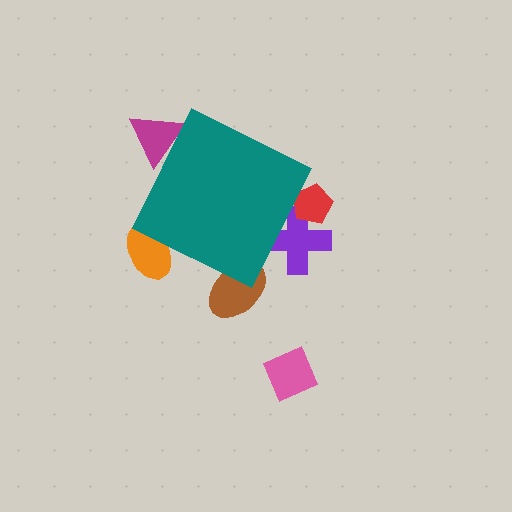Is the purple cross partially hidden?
Yes, the purple cross is partially hidden behind the teal diamond.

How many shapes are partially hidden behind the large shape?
5 shapes are partially hidden.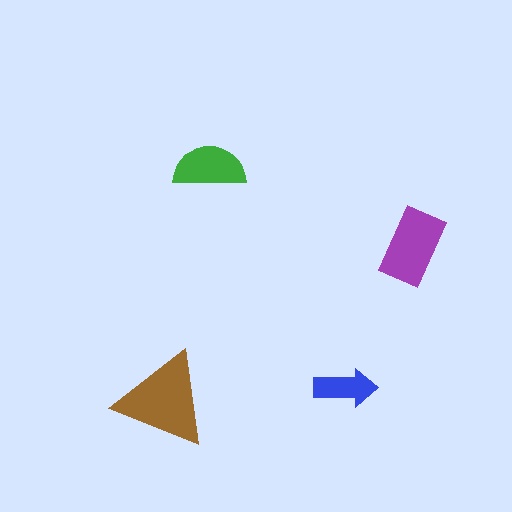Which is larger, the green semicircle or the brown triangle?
The brown triangle.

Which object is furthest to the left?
The brown triangle is leftmost.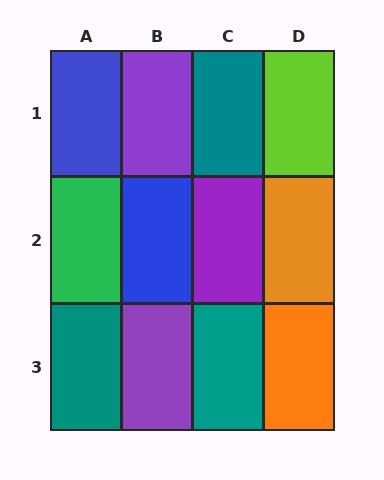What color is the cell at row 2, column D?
Orange.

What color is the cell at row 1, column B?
Purple.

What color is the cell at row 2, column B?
Blue.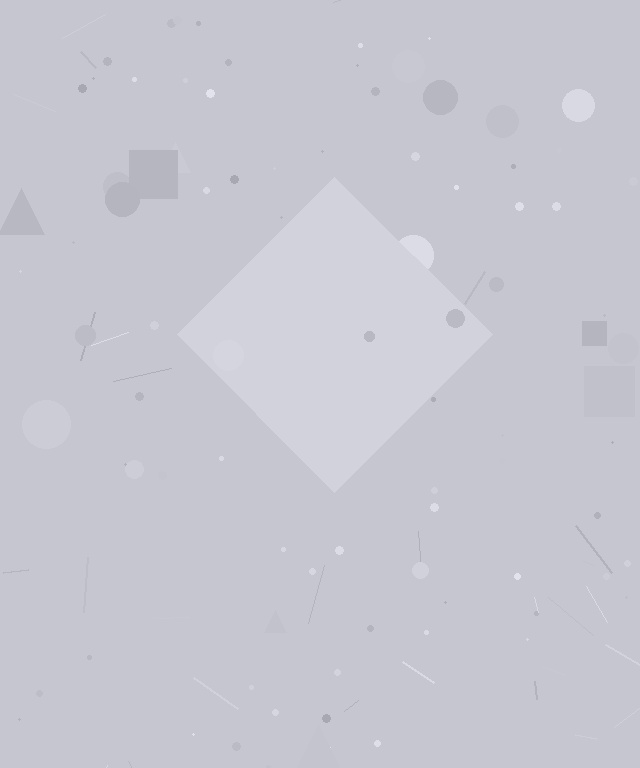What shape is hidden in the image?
A diamond is hidden in the image.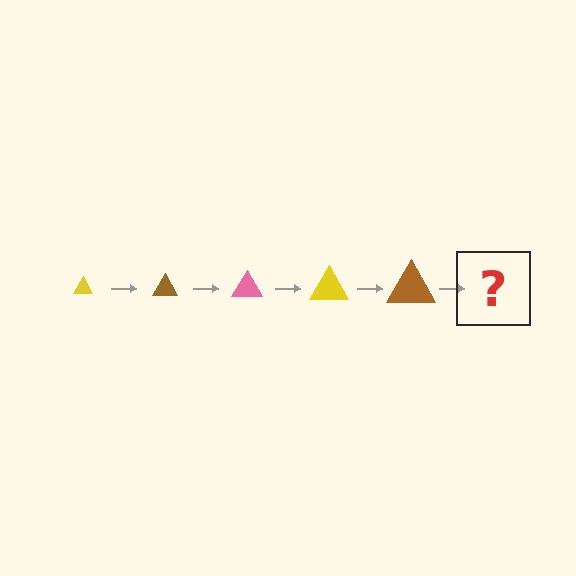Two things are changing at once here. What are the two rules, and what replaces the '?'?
The two rules are that the triangle grows larger each step and the color cycles through yellow, brown, and pink. The '?' should be a pink triangle, larger than the previous one.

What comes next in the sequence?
The next element should be a pink triangle, larger than the previous one.